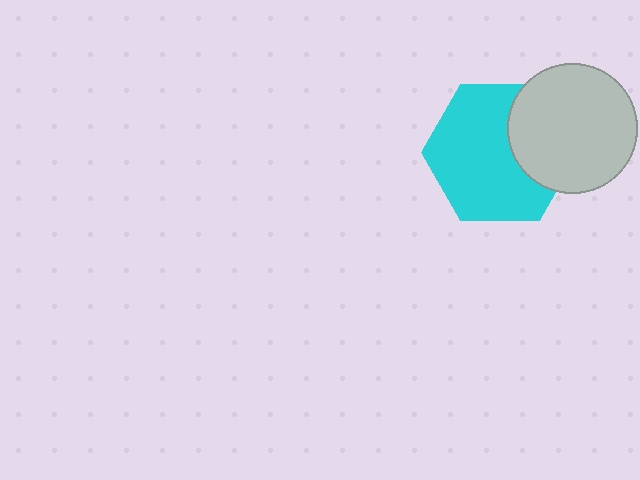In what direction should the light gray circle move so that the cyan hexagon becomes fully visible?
The light gray circle should move right. That is the shortest direction to clear the overlap and leave the cyan hexagon fully visible.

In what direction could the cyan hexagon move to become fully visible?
The cyan hexagon could move left. That would shift it out from behind the light gray circle entirely.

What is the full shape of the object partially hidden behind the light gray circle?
The partially hidden object is a cyan hexagon.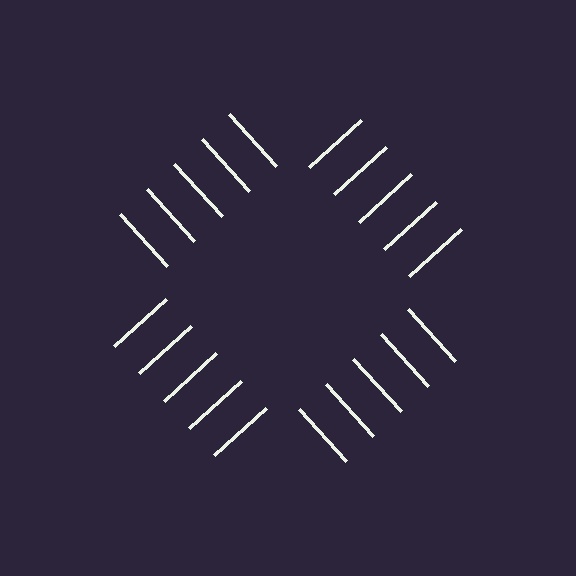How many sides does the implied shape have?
4 sides — the line-ends trace a square.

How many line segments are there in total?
20 — 5 along each of the 4 edges.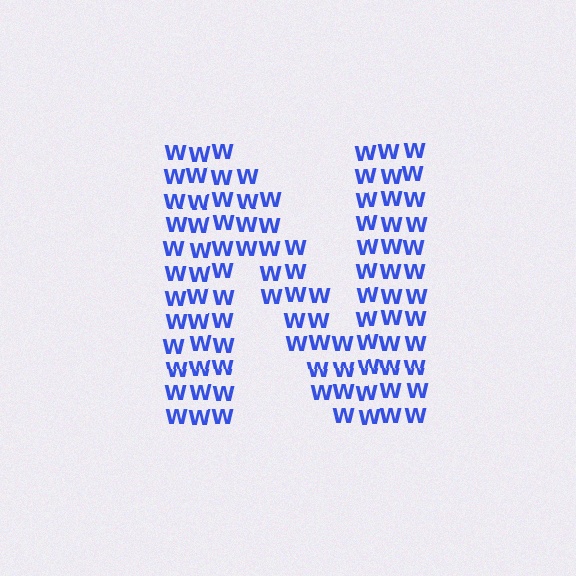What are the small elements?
The small elements are letter W's.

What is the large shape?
The large shape is the letter N.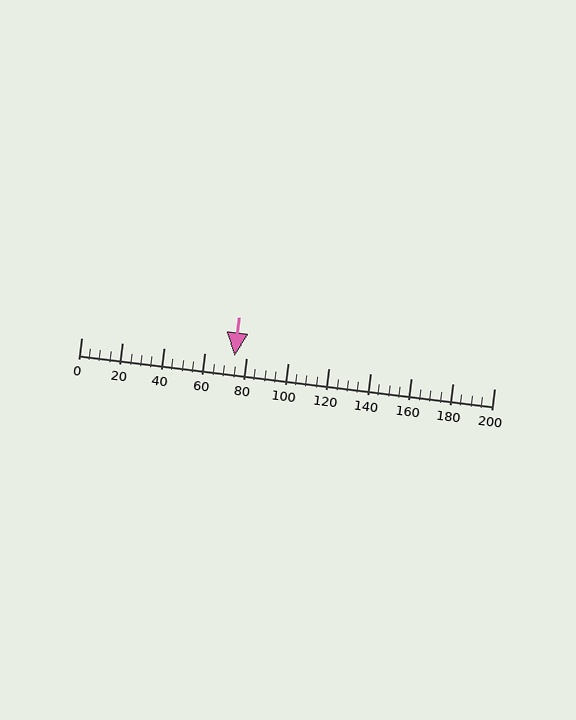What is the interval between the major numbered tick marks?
The major tick marks are spaced 20 units apart.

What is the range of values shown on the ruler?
The ruler shows values from 0 to 200.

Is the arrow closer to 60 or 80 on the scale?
The arrow is closer to 80.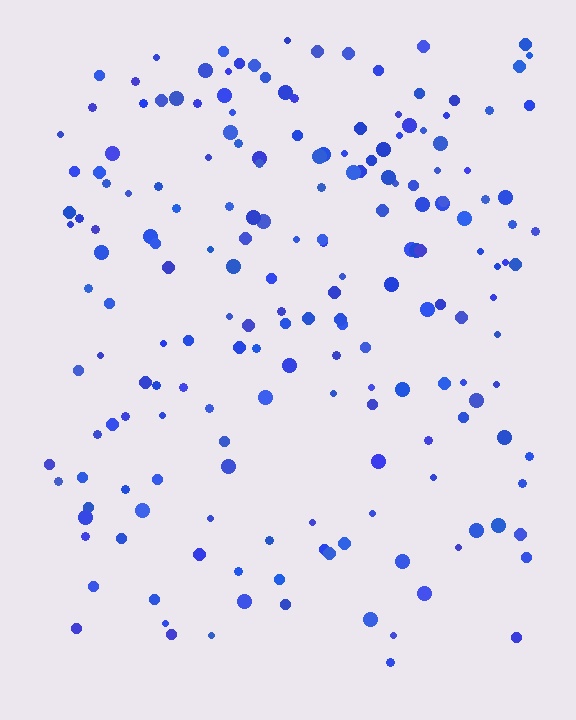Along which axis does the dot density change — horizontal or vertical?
Vertical.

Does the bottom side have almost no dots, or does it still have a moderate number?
Still a moderate number, just noticeably fewer than the top.